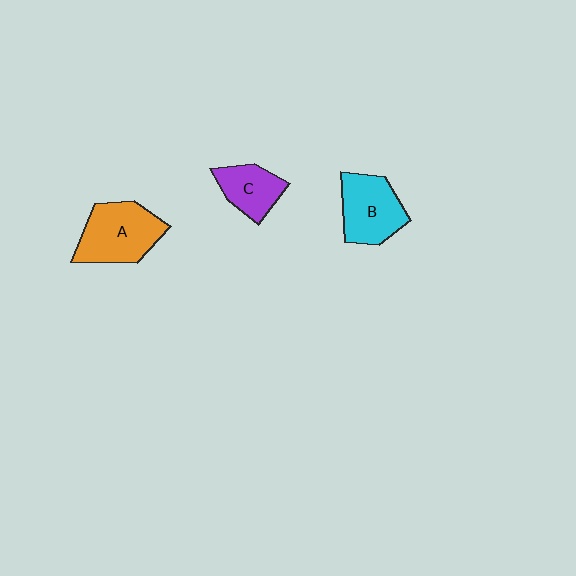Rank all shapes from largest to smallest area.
From largest to smallest: A (orange), B (cyan), C (purple).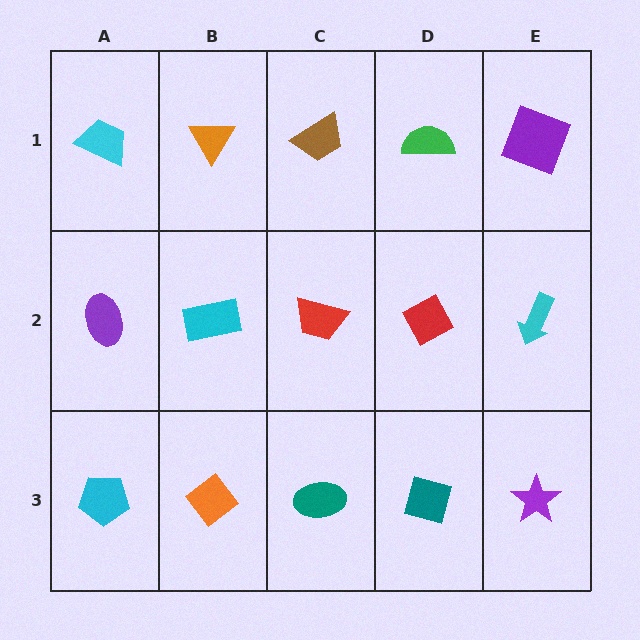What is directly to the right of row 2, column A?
A cyan rectangle.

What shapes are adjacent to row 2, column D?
A green semicircle (row 1, column D), a teal square (row 3, column D), a red trapezoid (row 2, column C), a cyan arrow (row 2, column E).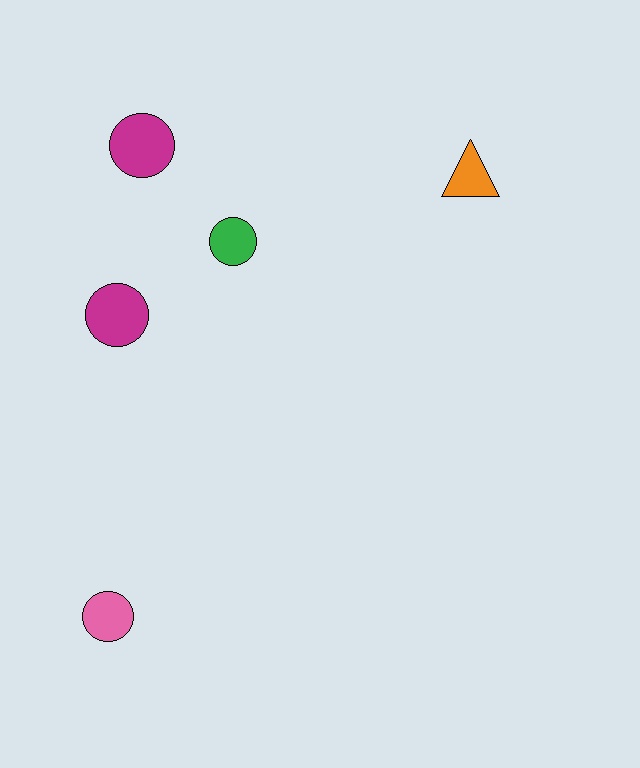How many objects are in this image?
There are 5 objects.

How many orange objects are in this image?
There is 1 orange object.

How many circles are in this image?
There are 4 circles.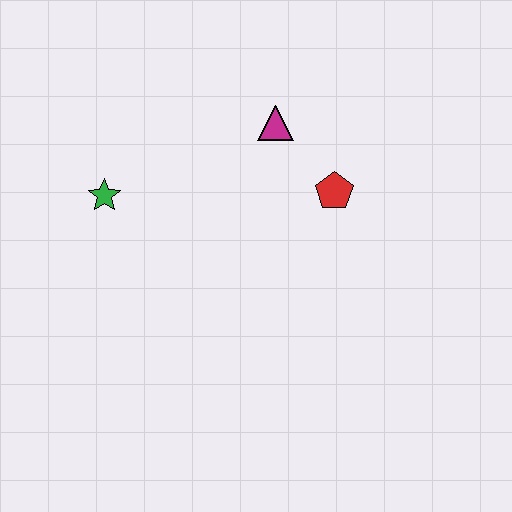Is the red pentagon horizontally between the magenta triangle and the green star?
No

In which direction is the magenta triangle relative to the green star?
The magenta triangle is to the right of the green star.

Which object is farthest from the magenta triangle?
The green star is farthest from the magenta triangle.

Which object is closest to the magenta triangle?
The red pentagon is closest to the magenta triangle.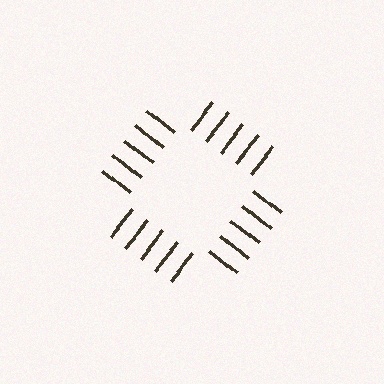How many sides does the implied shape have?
4 sides — the line-ends trace a square.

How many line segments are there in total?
20 — 5 along each of the 4 edges.